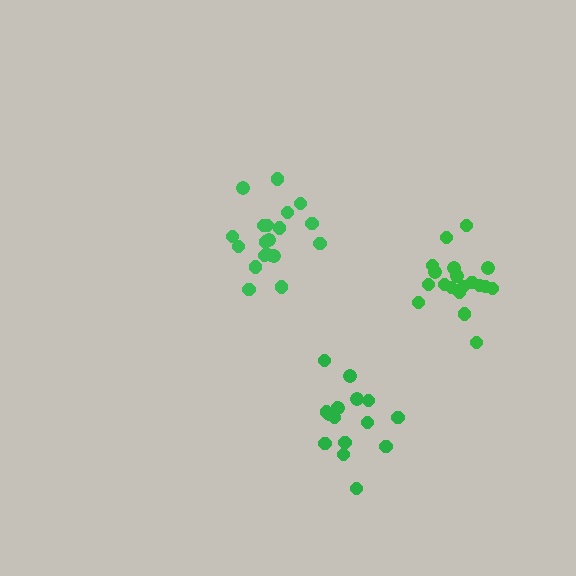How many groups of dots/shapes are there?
There are 3 groups.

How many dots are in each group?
Group 1: 20 dots, Group 2: 16 dots, Group 3: 19 dots (55 total).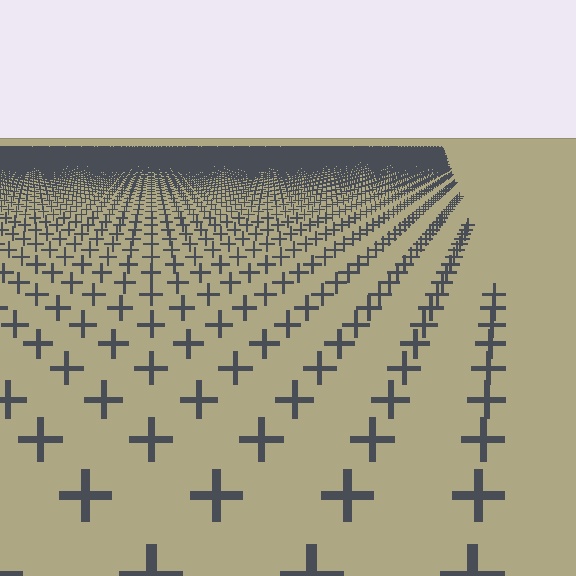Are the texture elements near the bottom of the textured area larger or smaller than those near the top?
Larger. Near the bottom, elements are closer to the viewer and appear at a bigger on-screen size.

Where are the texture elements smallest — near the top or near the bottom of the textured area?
Near the top.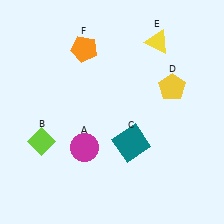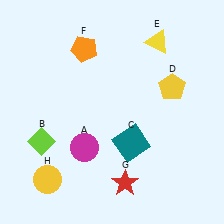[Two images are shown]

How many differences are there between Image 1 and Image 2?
There are 2 differences between the two images.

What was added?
A red star (G), a yellow circle (H) were added in Image 2.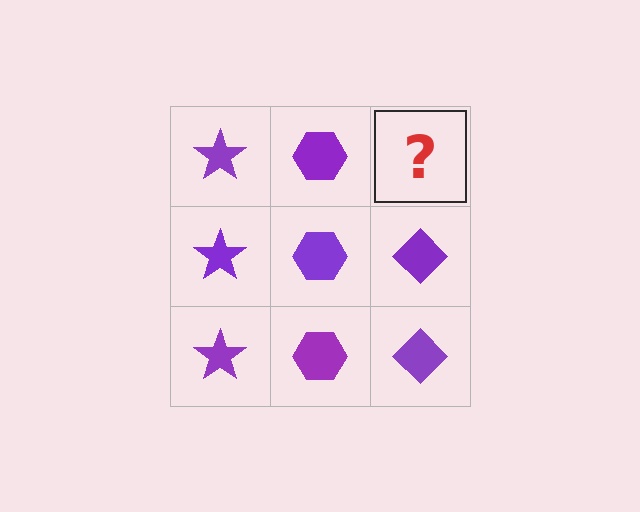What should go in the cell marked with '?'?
The missing cell should contain a purple diamond.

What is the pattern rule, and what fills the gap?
The rule is that each column has a consistent shape. The gap should be filled with a purple diamond.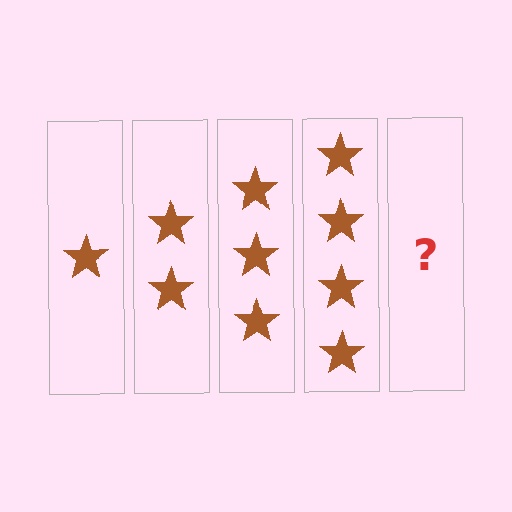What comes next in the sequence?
The next element should be 5 stars.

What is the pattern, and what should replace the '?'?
The pattern is that each step adds one more star. The '?' should be 5 stars.